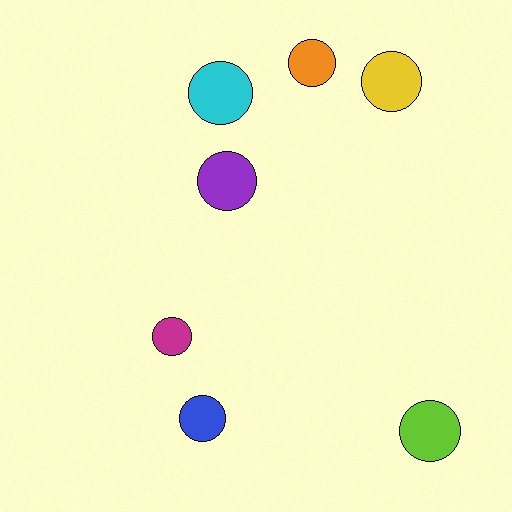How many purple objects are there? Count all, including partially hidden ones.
There is 1 purple object.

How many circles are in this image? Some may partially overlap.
There are 7 circles.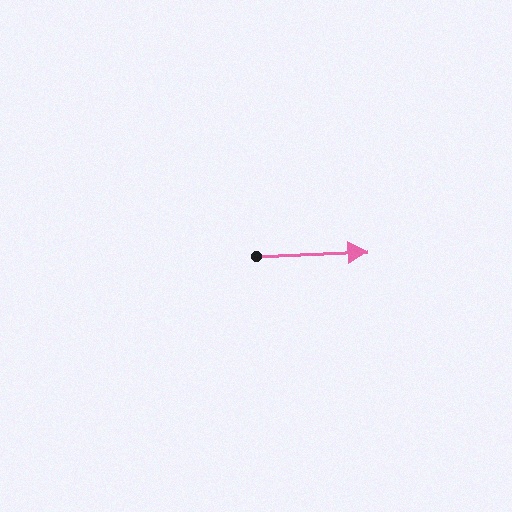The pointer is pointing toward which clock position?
Roughly 3 o'clock.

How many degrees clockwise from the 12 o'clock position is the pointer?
Approximately 88 degrees.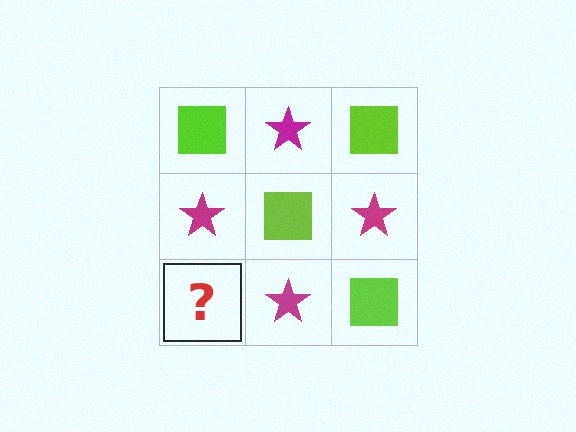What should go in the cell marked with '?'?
The missing cell should contain a lime square.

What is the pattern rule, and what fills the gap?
The rule is that it alternates lime square and magenta star in a checkerboard pattern. The gap should be filled with a lime square.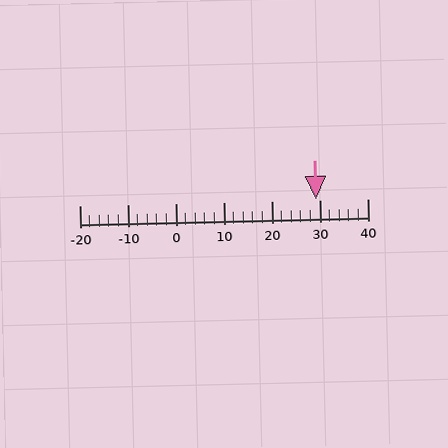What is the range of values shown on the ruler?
The ruler shows values from -20 to 40.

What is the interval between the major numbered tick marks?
The major tick marks are spaced 10 units apart.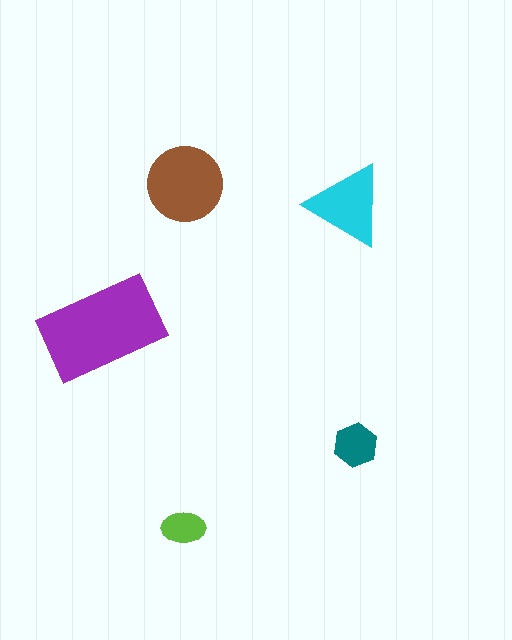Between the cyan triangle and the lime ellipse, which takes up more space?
The cyan triangle.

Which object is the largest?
The purple rectangle.